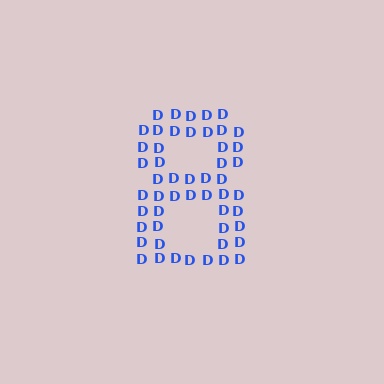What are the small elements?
The small elements are letter D's.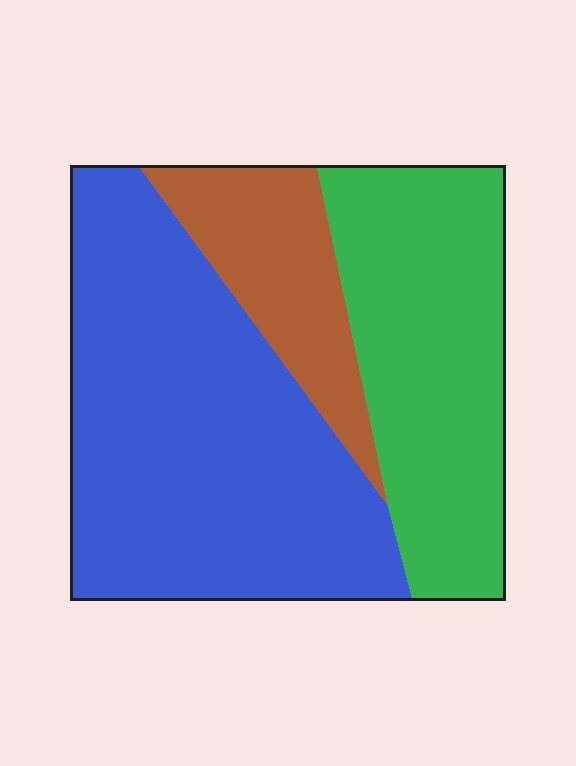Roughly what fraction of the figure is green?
Green covers 33% of the figure.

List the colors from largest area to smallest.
From largest to smallest: blue, green, brown.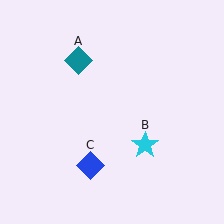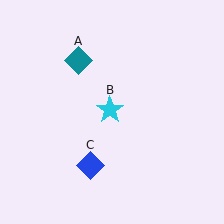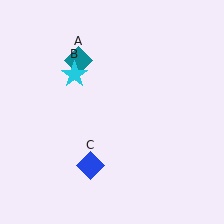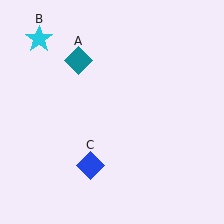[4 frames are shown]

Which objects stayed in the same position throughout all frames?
Teal diamond (object A) and blue diamond (object C) remained stationary.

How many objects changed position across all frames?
1 object changed position: cyan star (object B).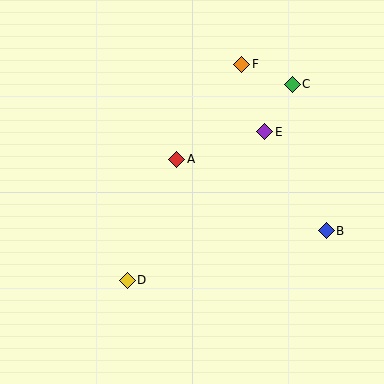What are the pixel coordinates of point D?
Point D is at (127, 280).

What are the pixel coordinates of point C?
Point C is at (292, 84).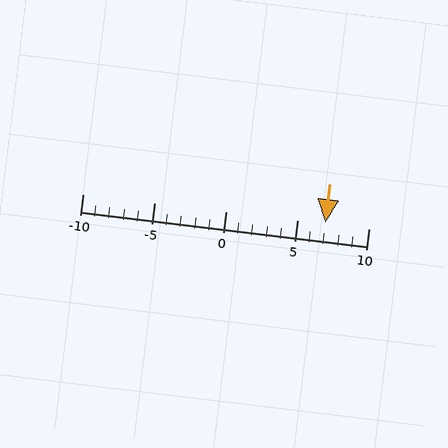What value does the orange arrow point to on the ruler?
The orange arrow points to approximately 7.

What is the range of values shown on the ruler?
The ruler shows values from -10 to 10.